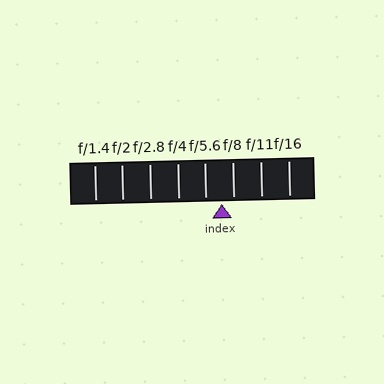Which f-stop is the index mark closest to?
The index mark is closest to f/8.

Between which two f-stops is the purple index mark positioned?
The index mark is between f/5.6 and f/8.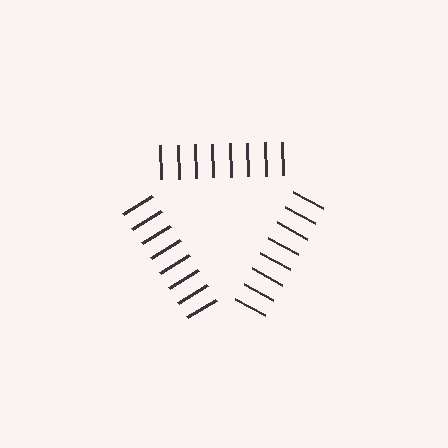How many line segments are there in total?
24 — 8 along each of the 3 edges.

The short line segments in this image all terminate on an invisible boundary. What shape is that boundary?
An illusory triangle — the line segments terminate on its edges but no continuous stroke is drawn.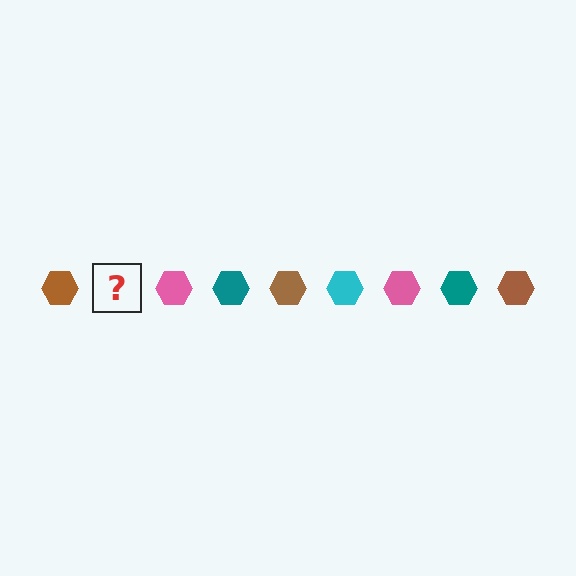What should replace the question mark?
The question mark should be replaced with a cyan hexagon.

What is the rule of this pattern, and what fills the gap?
The rule is that the pattern cycles through brown, cyan, pink, teal hexagons. The gap should be filled with a cyan hexagon.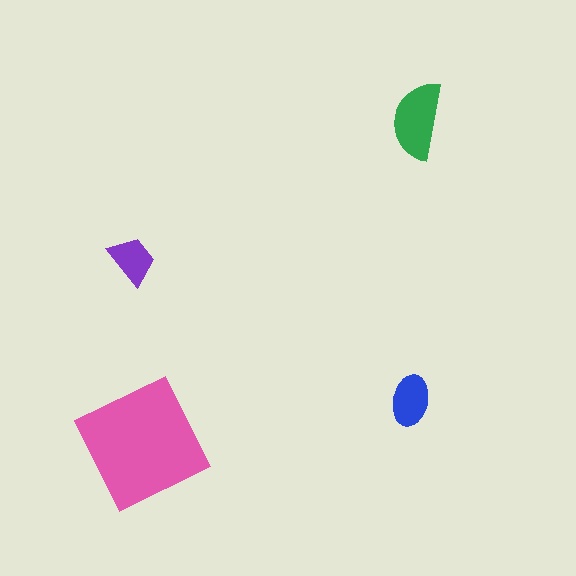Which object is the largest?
The pink square.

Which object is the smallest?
The purple trapezoid.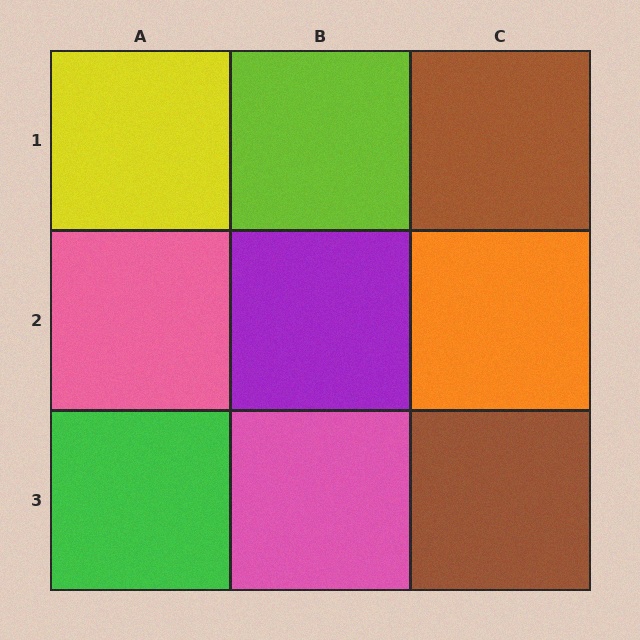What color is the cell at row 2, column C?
Orange.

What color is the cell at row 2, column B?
Purple.